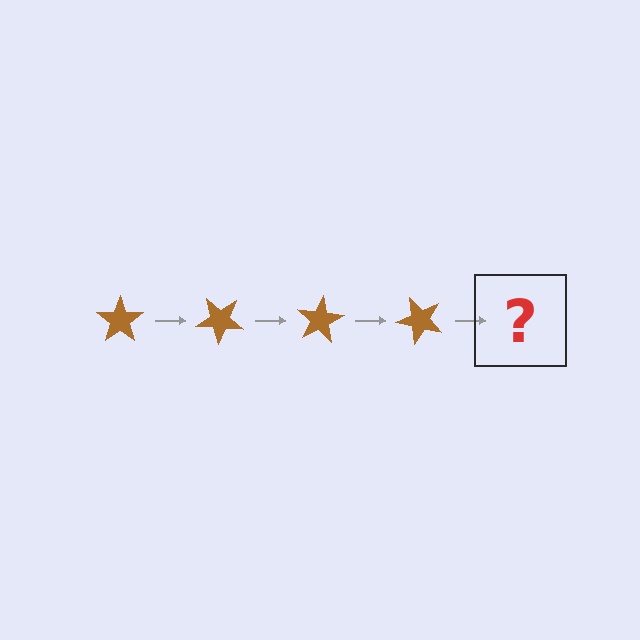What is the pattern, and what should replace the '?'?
The pattern is that the star rotates 40 degrees each step. The '?' should be a brown star rotated 160 degrees.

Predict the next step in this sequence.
The next step is a brown star rotated 160 degrees.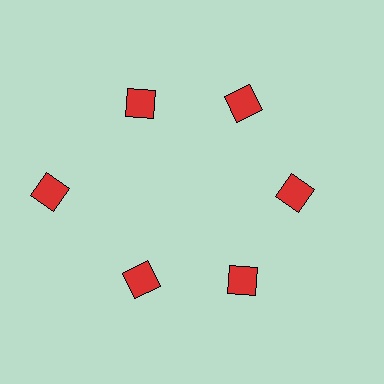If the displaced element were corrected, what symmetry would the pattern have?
It would have 6-fold rotational symmetry — the pattern would map onto itself every 60 degrees.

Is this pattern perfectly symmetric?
No. The 6 red diamonds are arranged in a ring, but one element near the 9 o'clock position is pushed outward from the center, breaking the 6-fold rotational symmetry.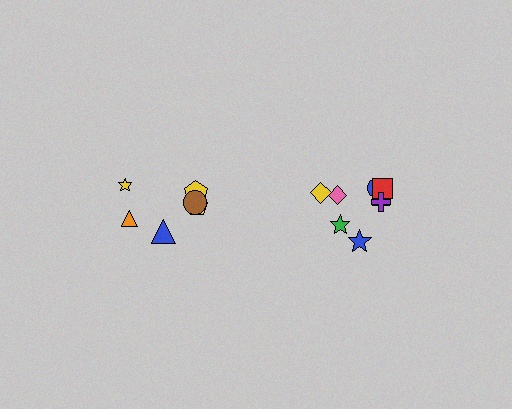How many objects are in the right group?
There are 8 objects.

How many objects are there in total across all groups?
There are 14 objects.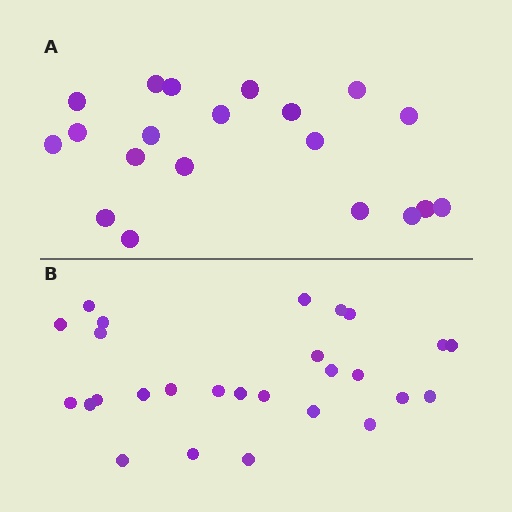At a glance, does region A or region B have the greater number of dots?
Region B (the bottom region) has more dots.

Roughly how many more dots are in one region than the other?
Region B has roughly 8 or so more dots than region A.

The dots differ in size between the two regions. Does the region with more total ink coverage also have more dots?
No. Region A has more total ink coverage because its dots are larger, but region B actually contains more individual dots. Total area can be misleading — the number of items is what matters here.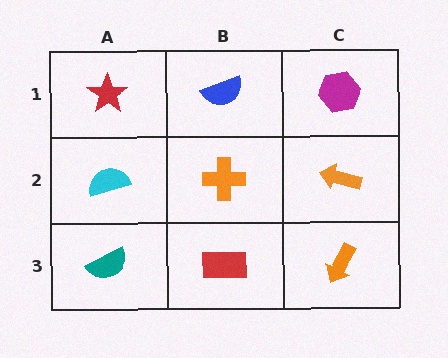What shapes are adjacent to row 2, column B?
A blue semicircle (row 1, column B), a red rectangle (row 3, column B), a cyan semicircle (row 2, column A), an orange arrow (row 2, column C).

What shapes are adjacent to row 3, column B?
An orange cross (row 2, column B), a teal semicircle (row 3, column A), an orange arrow (row 3, column C).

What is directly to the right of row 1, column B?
A magenta hexagon.